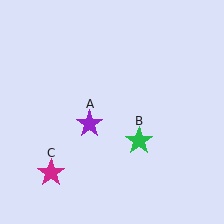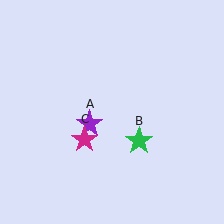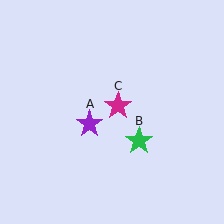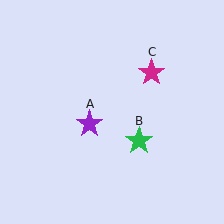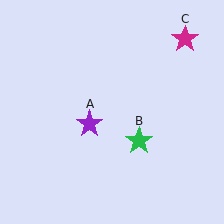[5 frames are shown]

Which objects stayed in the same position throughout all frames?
Purple star (object A) and green star (object B) remained stationary.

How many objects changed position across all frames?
1 object changed position: magenta star (object C).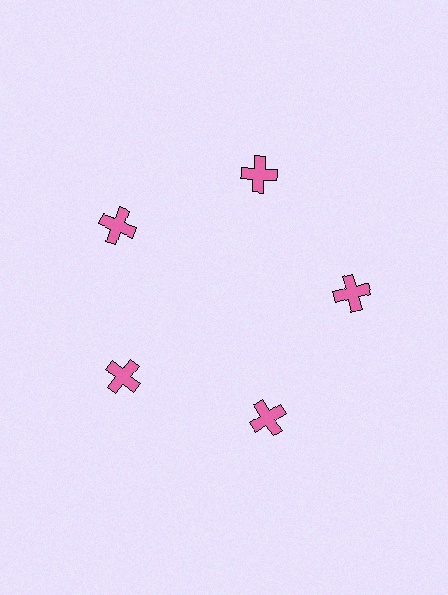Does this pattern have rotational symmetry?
Yes, this pattern has 5-fold rotational symmetry. It looks the same after rotating 72 degrees around the center.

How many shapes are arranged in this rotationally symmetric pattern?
There are 5 shapes, arranged in 5 groups of 1.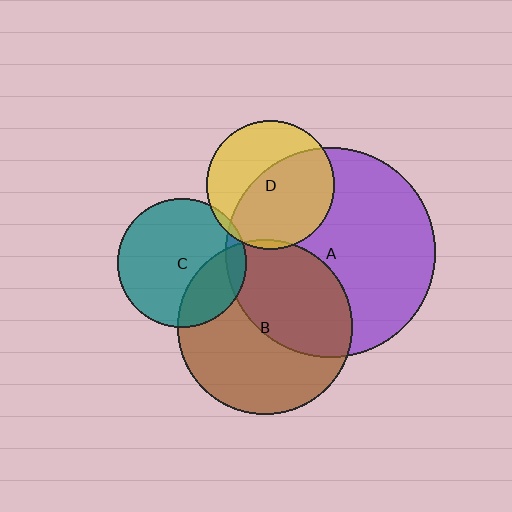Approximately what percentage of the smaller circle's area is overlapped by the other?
Approximately 10%.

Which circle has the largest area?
Circle A (purple).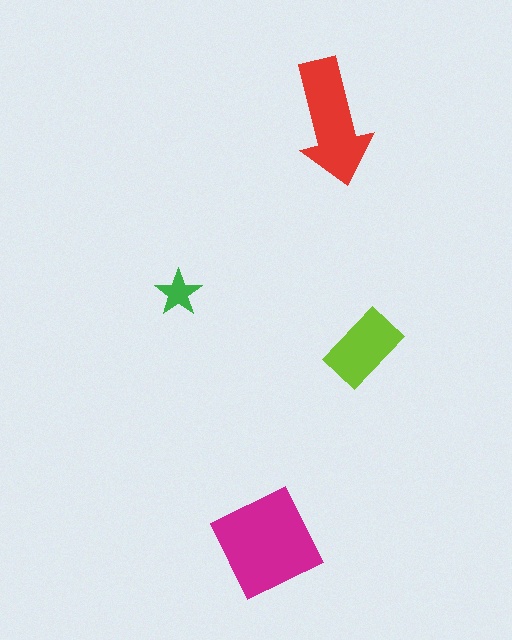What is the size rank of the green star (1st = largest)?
4th.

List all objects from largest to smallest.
The magenta diamond, the red arrow, the lime rectangle, the green star.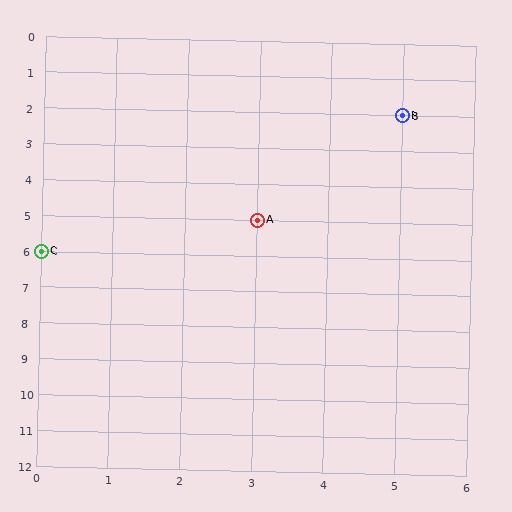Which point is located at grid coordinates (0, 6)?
Point C is at (0, 6).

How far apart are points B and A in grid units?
Points B and A are 2 columns and 3 rows apart (about 3.6 grid units diagonally).